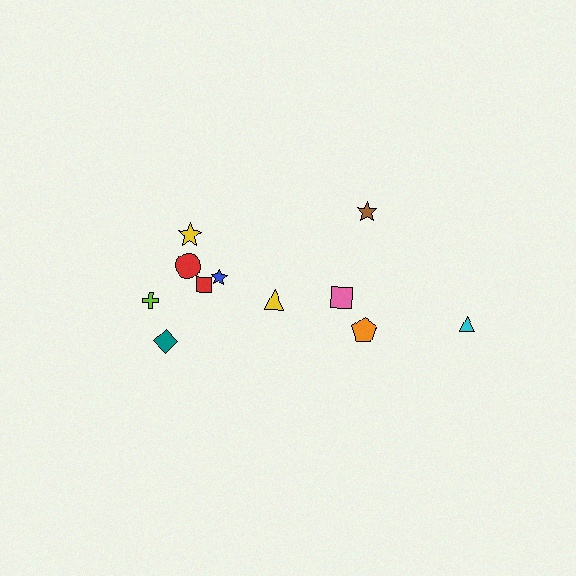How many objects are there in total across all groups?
There are 11 objects.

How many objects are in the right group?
There are 4 objects.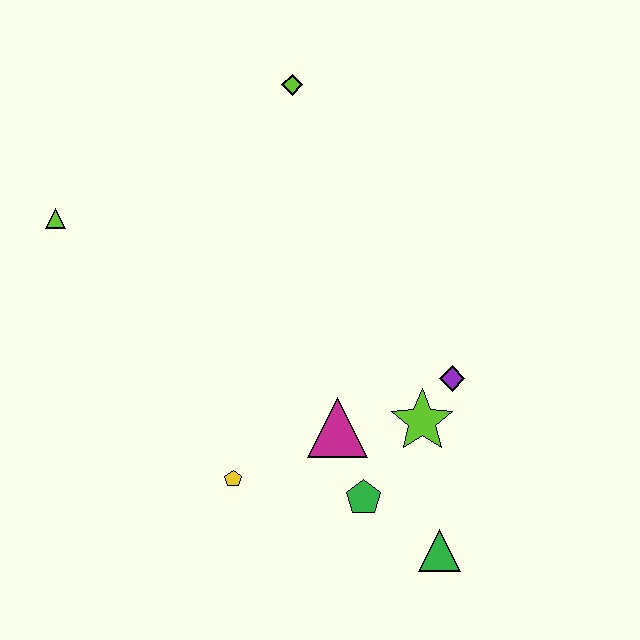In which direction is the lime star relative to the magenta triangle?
The lime star is to the right of the magenta triangle.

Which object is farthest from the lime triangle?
The green triangle is farthest from the lime triangle.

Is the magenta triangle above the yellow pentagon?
Yes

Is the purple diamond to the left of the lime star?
No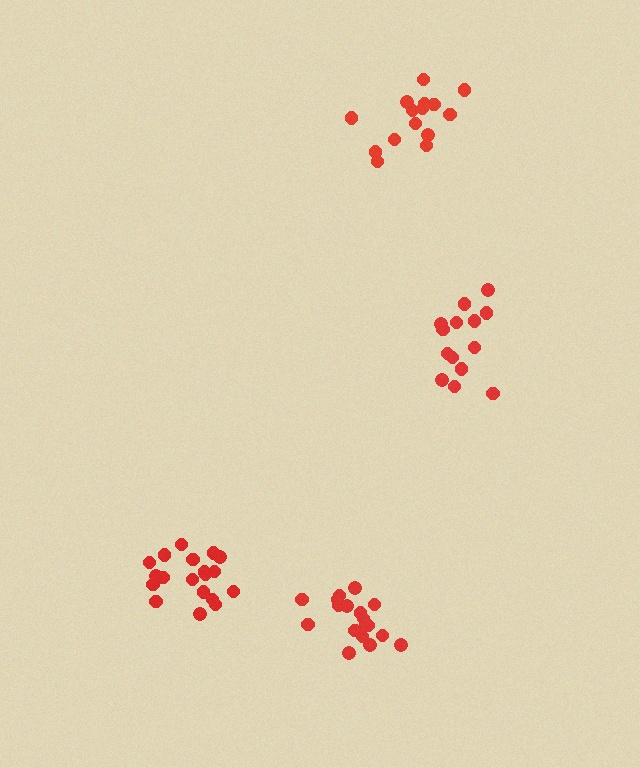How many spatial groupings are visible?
There are 4 spatial groupings.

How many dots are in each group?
Group 1: 15 dots, Group 2: 14 dots, Group 3: 18 dots, Group 4: 19 dots (66 total).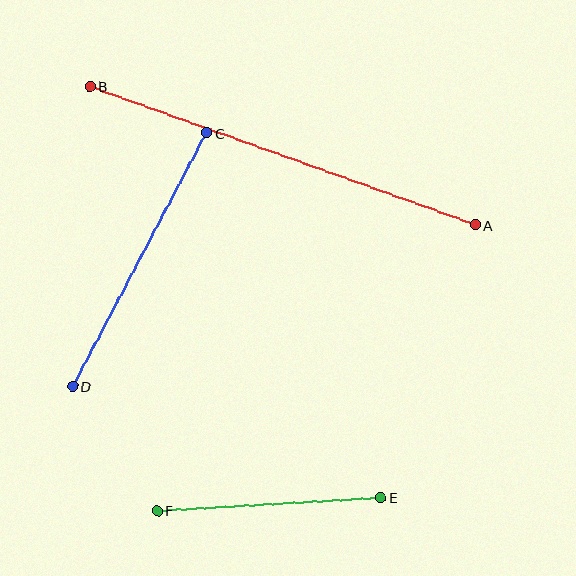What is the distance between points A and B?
The distance is approximately 410 pixels.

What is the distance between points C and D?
The distance is approximately 287 pixels.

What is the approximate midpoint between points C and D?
The midpoint is at approximately (140, 260) pixels.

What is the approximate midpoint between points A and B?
The midpoint is at approximately (283, 156) pixels.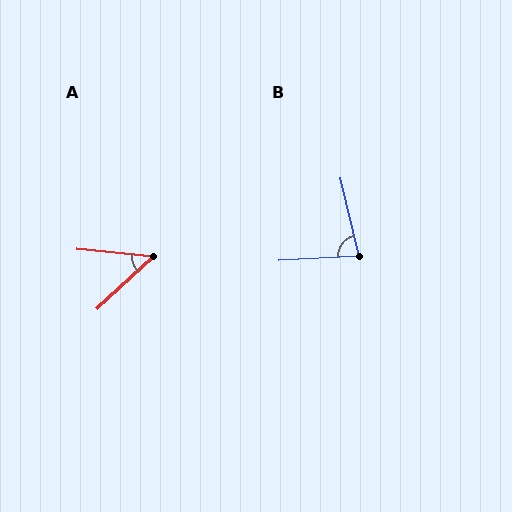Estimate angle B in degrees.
Approximately 80 degrees.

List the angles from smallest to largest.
A (48°), B (80°).